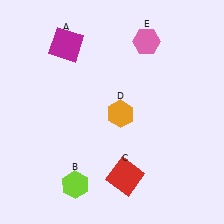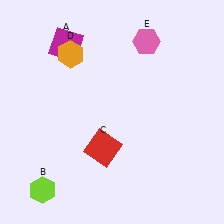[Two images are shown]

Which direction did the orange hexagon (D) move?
The orange hexagon (D) moved up.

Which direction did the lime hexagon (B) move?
The lime hexagon (B) moved left.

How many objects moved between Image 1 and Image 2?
3 objects moved between the two images.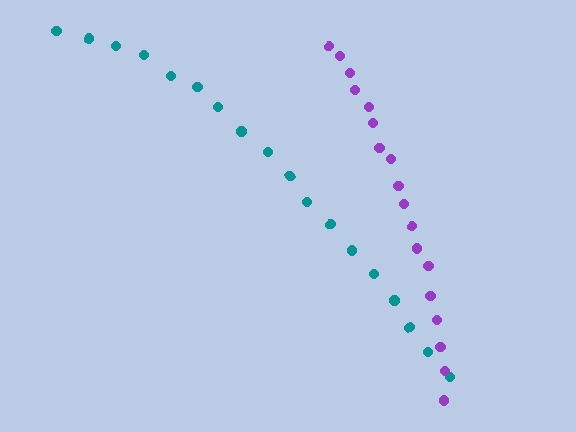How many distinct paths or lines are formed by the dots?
There are 2 distinct paths.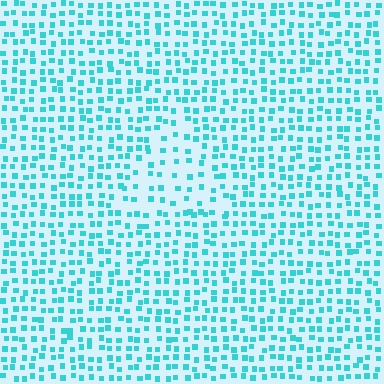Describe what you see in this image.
The image contains small cyan elements arranged at two different densities. A triangle-shaped region is visible where the elements are less densely packed than the surrounding area.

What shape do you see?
I see a triangle.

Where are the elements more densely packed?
The elements are more densely packed outside the triangle boundary.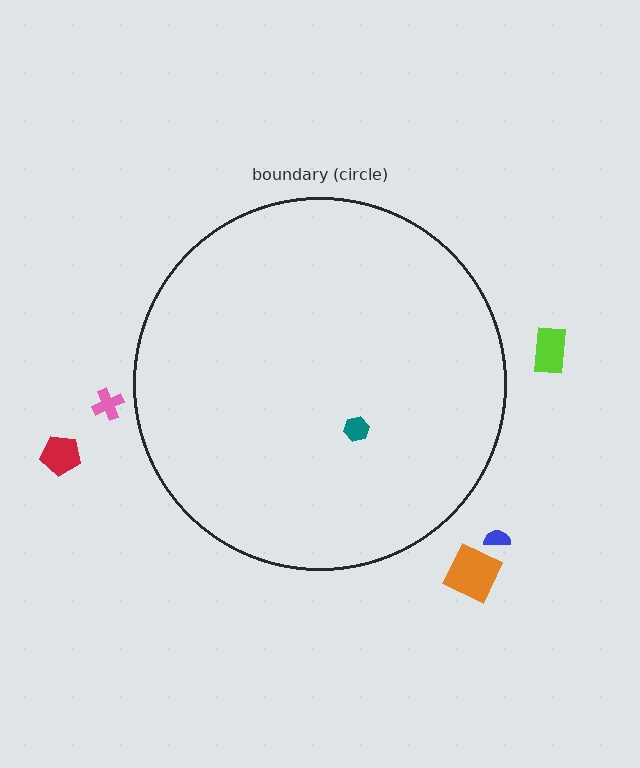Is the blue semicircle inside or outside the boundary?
Outside.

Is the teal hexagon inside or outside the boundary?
Inside.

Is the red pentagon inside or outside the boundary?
Outside.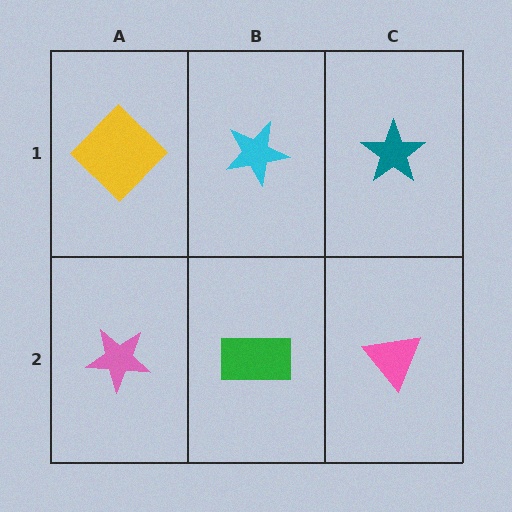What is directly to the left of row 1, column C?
A cyan star.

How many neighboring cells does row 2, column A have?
2.